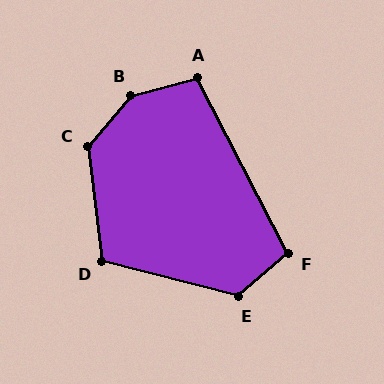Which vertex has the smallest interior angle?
A, at approximately 103 degrees.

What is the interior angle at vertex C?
Approximately 132 degrees (obtuse).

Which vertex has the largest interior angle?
B, at approximately 145 degrees.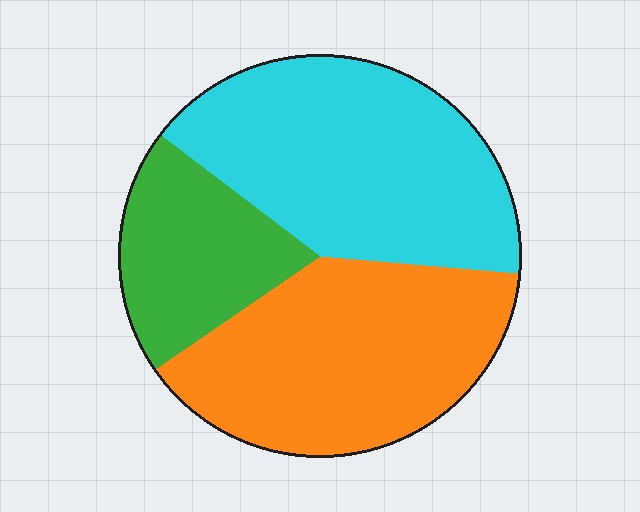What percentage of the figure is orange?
Orange covers 39% of the figure.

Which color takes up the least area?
Green, at roughly 20%.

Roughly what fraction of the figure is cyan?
Cyan covers roughly 40% of the figure.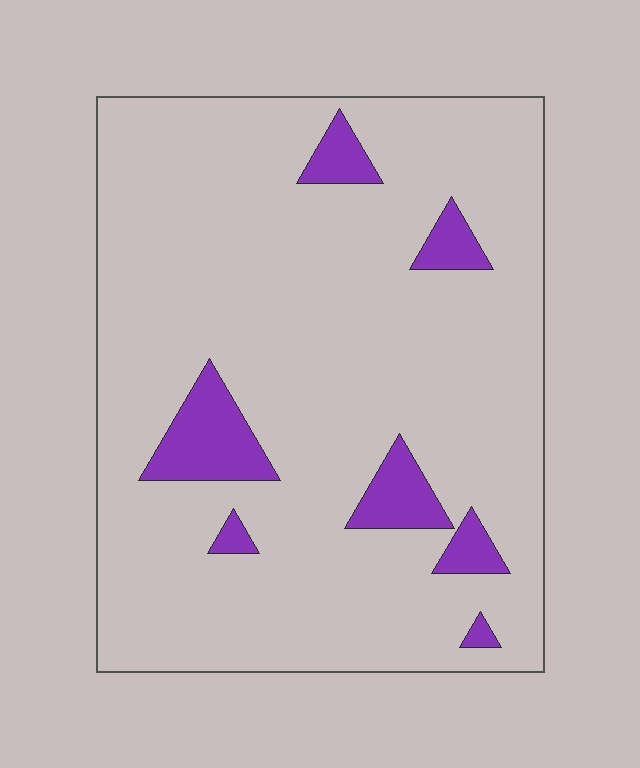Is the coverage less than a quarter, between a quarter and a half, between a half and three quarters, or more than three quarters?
Less than a quarter.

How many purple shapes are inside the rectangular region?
7.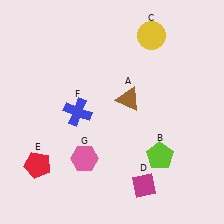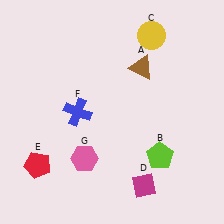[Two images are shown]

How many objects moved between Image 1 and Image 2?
1 object moved between the two images.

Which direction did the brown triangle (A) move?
The brown triangle (A) moved up.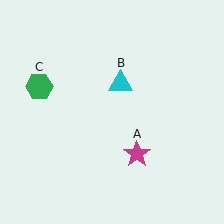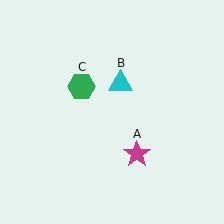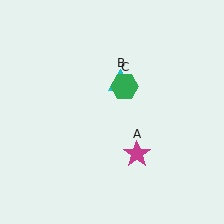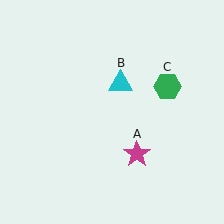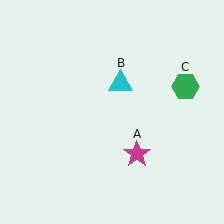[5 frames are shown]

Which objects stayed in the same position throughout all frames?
Magenta star (object A) and cyan triangle (object B) remained stationary.